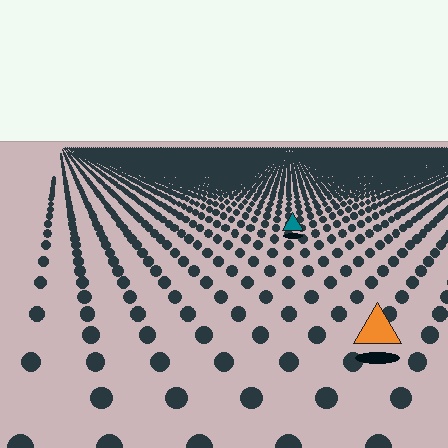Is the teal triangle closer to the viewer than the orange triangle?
No. The orange triangle is closer — you can tell from the texture gradient: the ground texture is coarser near it.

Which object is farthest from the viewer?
The teal triangle is farthest from the viewer. It appears smaller and the ground texture around it is denser.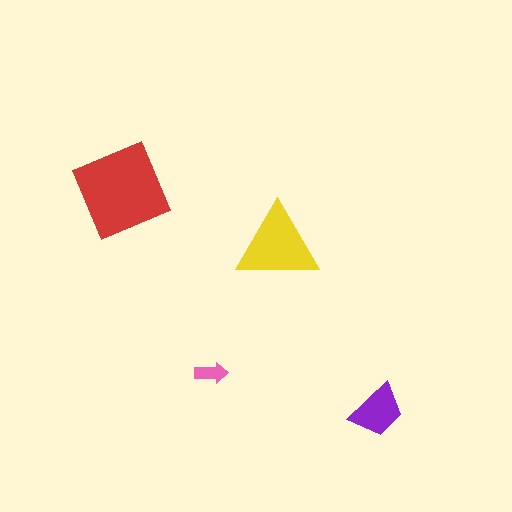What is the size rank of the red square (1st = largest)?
1st.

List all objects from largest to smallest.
The red square, the yellow triangle, the purple trapezoid, the pink arrow.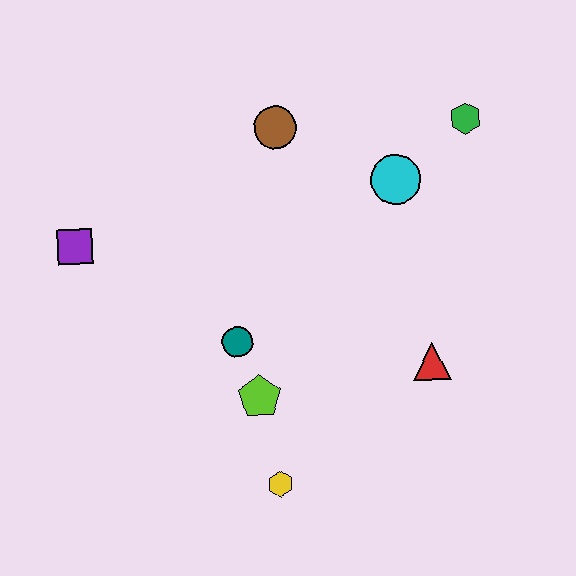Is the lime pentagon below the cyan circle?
Yes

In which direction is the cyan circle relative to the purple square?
The cyan circle is to the right of the purple square.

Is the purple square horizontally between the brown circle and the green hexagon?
No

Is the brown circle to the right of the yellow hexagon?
Yes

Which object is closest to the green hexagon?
The cyan circle is closest to the green hexagon.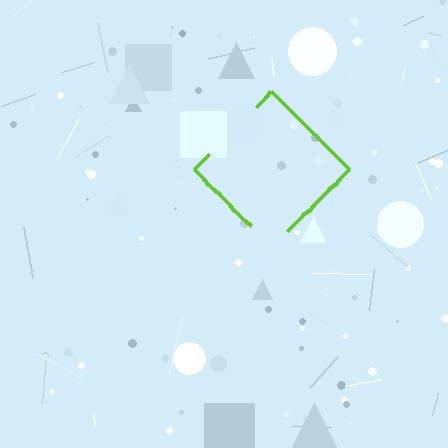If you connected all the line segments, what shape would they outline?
They would outline a diamond.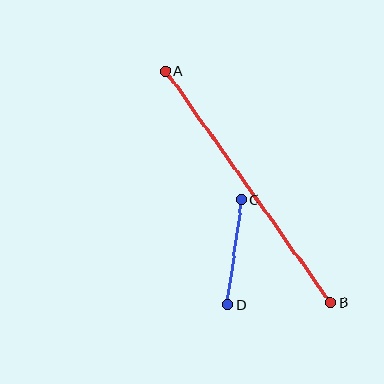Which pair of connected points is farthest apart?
Points A and B are farthest apart.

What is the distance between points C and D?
The distance is approximately 107 pixels.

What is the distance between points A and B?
The distance is approximately 284 pixels.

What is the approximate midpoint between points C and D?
The midpoint is at approximately (234, 252) pixels.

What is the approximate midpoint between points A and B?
The midpoint is at approximately (248, 187) pixels.